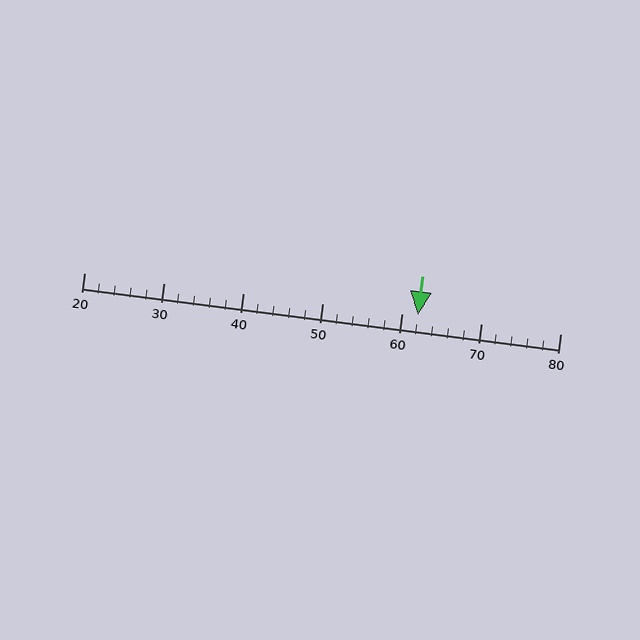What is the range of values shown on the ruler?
The ruler shows values from 20 to 80.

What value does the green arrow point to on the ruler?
The green arrow points to approximately 62.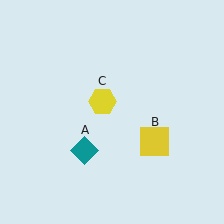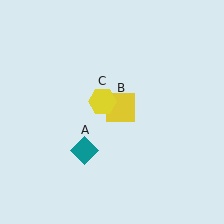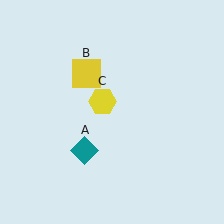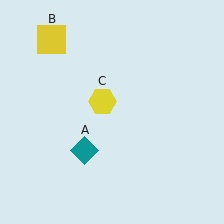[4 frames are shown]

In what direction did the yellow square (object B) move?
The yellow square (object B) moved up and to the left.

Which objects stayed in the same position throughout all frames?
Teal diamond (object A) and yellow hexagon (object C) remained stationary.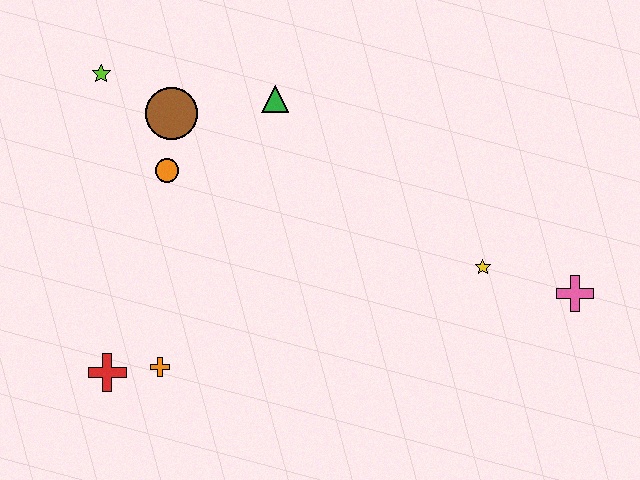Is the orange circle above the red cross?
Yes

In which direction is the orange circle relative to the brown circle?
The orange circle is below the brown circle.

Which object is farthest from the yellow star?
The lime star is farthest from the yellow star.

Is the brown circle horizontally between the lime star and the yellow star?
Yes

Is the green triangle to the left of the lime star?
No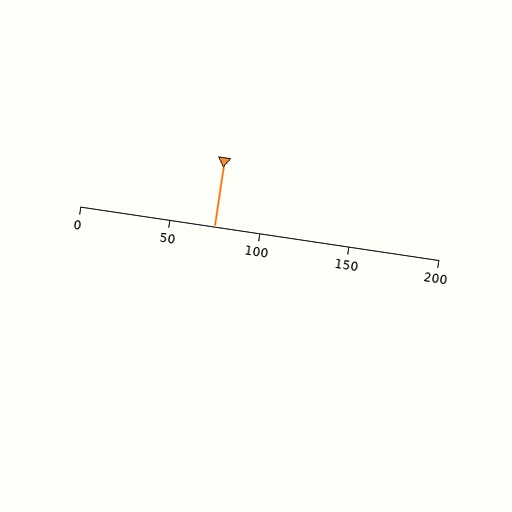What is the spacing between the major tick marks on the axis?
The major ticks are spaced 50 apart.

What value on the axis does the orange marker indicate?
The marker indicates approximately 75.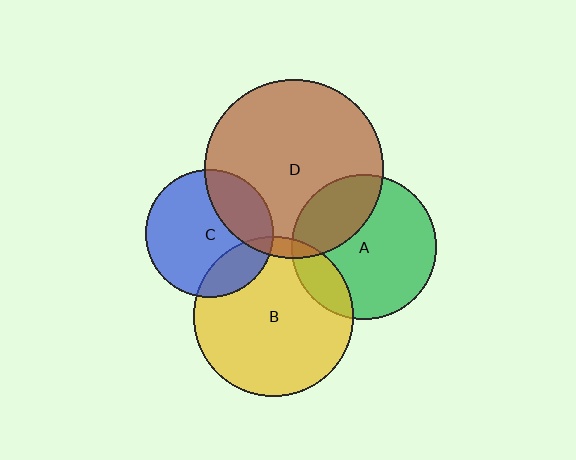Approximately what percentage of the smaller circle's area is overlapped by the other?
Approximately 15%.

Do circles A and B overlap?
Yes.